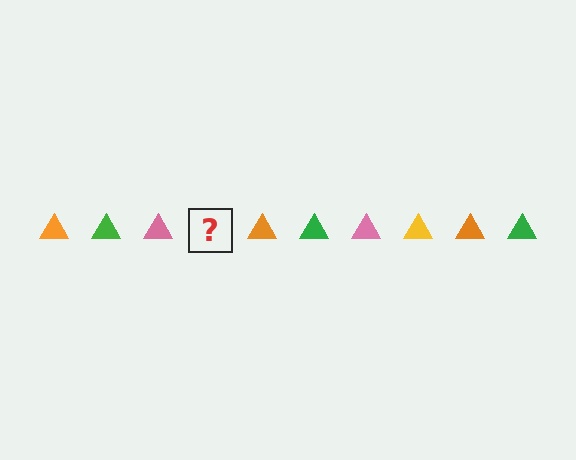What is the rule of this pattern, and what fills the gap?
The rule is that the pattern cycles through orange, green, pink, yellow triangles. The gap should be filled with a yellow triangle.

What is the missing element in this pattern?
The missing element is a yellow triangle.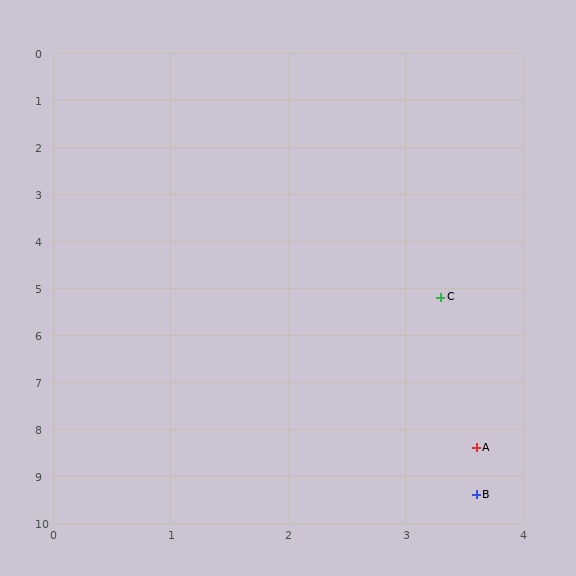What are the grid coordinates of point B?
Point B is at approximately (3.6, 9.4).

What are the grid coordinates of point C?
Point C is at approximately (3.3, 5.2).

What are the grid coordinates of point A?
Point A is at approximately (3.6, 8.4).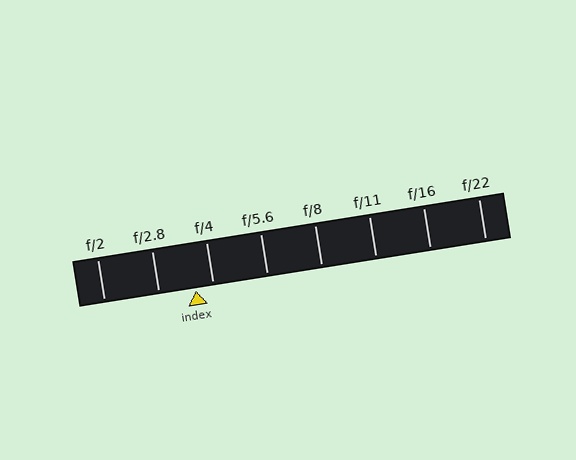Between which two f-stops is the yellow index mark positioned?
The index mark is between f/2.8 and f/4.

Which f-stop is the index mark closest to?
The index mark is closest to f/4.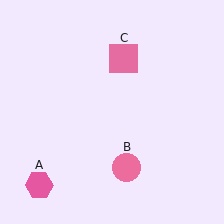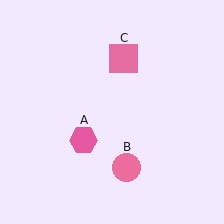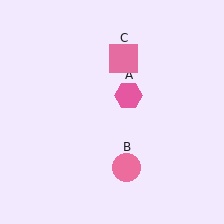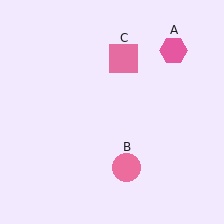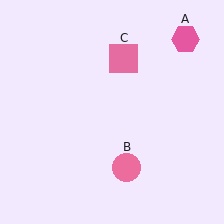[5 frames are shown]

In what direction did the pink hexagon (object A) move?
The pink hexagon (object A) moved up and to the right.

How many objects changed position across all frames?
1 object changed position: pink hexagon (object A).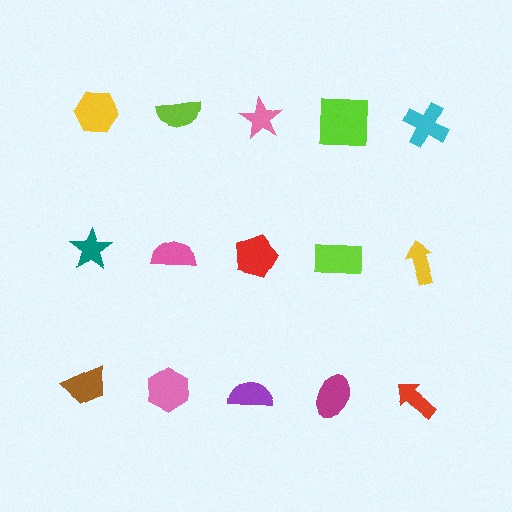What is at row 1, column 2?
A lime semicircle.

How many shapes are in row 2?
5 shapes.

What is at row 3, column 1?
A brown trapezoid.